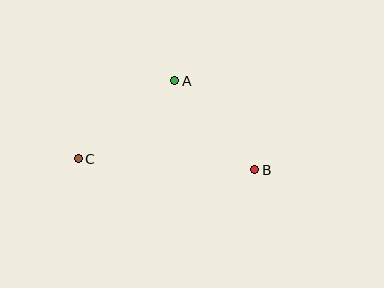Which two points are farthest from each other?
Points B and C are farthest from each other.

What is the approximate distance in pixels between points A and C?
The distance between A and C is approximately 124 pixels.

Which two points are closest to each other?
Points A and B are closest to each other.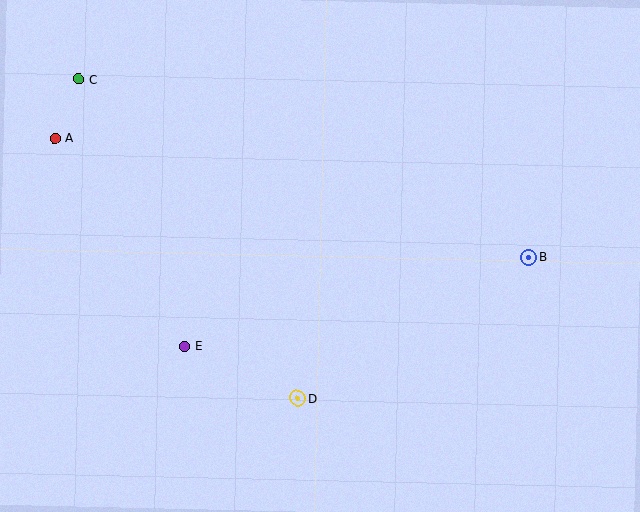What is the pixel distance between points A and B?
The distance between A and B is 488 pixels.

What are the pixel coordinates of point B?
Point B is at (529, 257).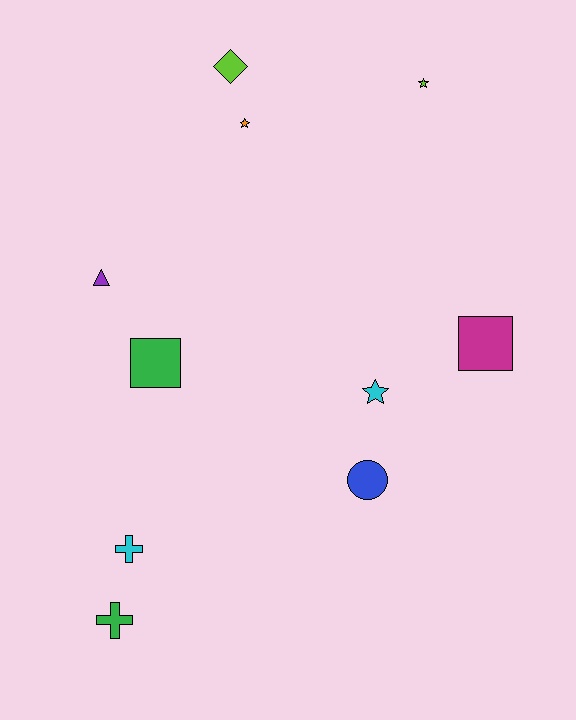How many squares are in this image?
There are 2 squares.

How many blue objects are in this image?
There is 1 blue object.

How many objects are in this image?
There are 10 objects.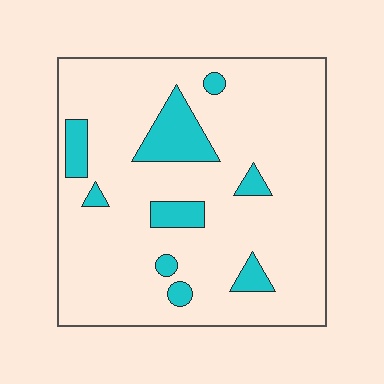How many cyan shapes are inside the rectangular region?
9.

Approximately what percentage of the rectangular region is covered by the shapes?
Approximately 15%.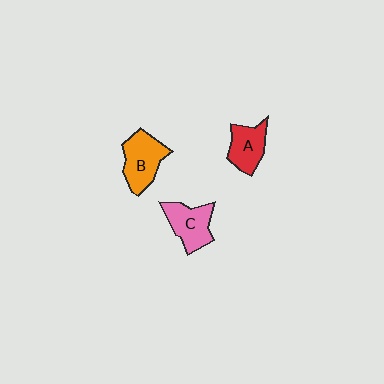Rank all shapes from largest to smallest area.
From largest to smallest: B (orange), C (pink), A (red).